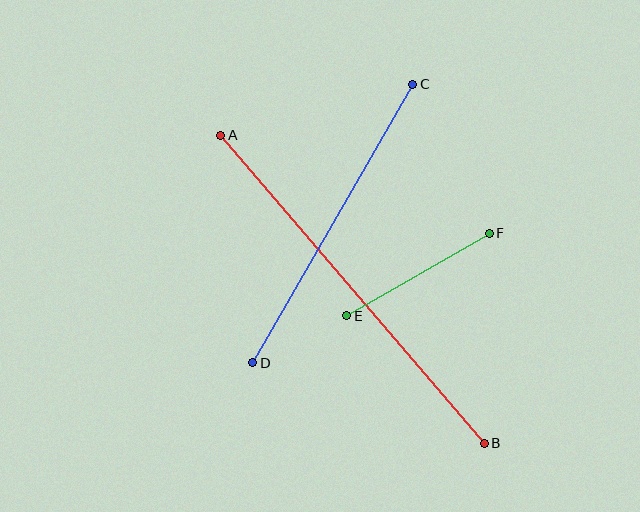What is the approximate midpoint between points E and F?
The midpoint is at approximately (418, 275) pixels.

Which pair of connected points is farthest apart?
Points A and B are farthest apart.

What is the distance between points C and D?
The distance is approximately 321 pixels.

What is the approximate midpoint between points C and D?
The midpoint is at approximately (333, 223) pixels.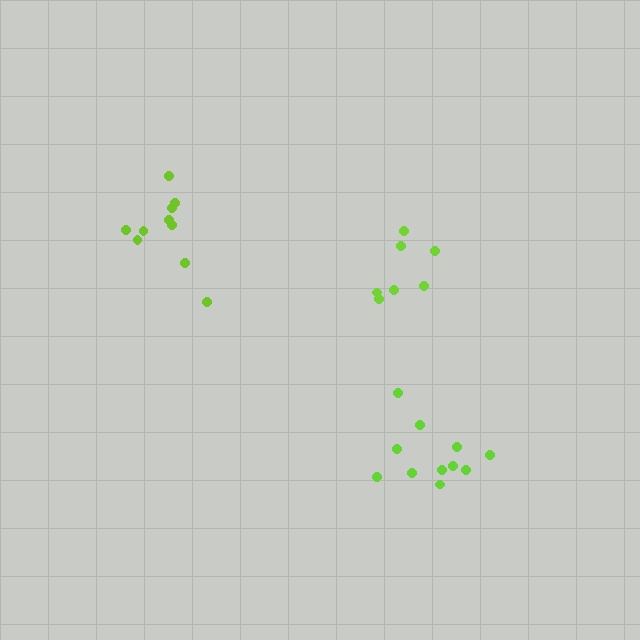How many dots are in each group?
Group 1: 11 dots, Group 2: 7 dots, Group 3: 10 dots (28 total).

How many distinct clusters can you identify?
There are 3 distinct clusters.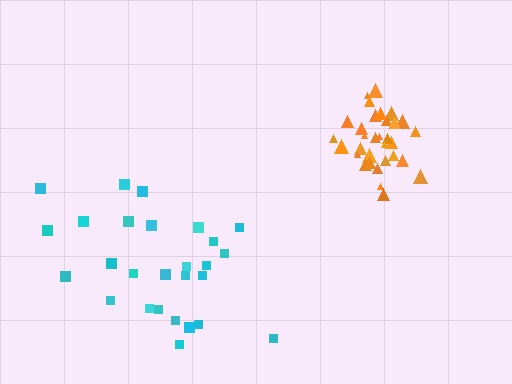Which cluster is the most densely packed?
Orange.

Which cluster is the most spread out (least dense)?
Cyan.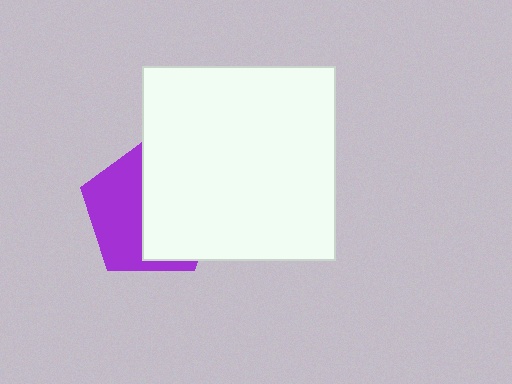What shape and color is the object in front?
The object in front is a white square.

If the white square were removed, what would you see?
You would see the complete purple pentagon.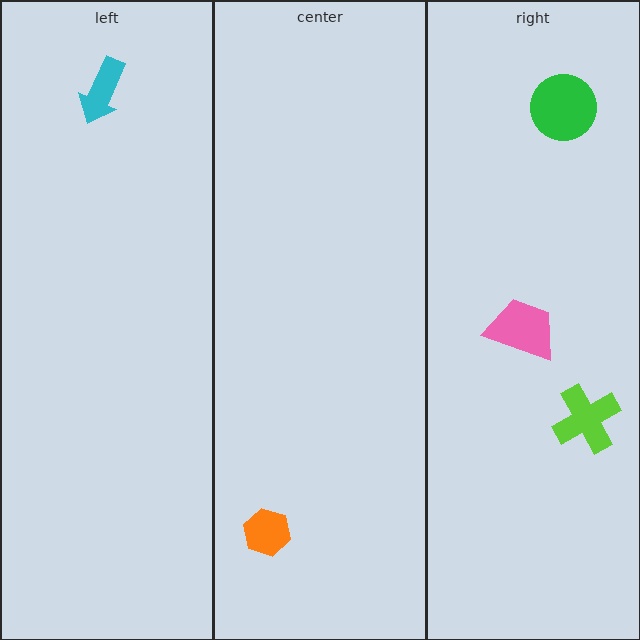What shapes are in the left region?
The cyan arrow.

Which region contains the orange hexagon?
The center region.